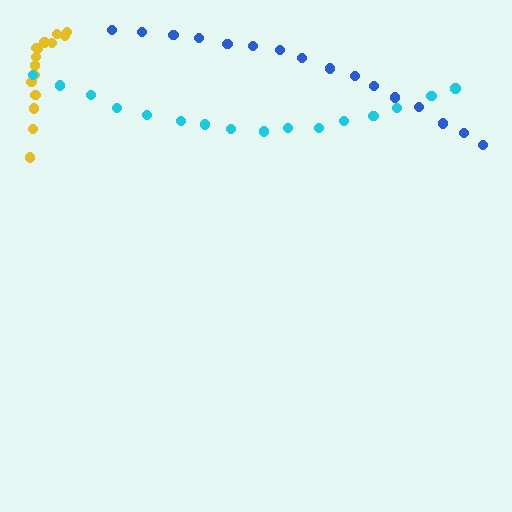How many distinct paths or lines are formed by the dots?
There are 3 distinct paths.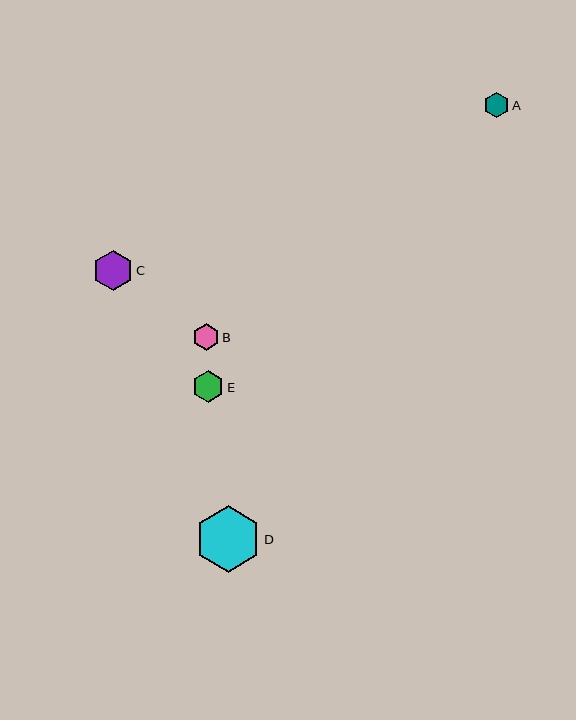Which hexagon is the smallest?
Hexagon A is the smallest with a size of approximately 26 pixels.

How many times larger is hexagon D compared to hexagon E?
Hexagon D is approximately 2.1 times the size of hexagon E.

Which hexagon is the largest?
Hexagon D is the largest with a size of approximately 66 pixels.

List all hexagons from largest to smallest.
From largest to smallest: D, C, E, B, A.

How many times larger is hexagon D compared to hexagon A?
Hexagon D is approximately 2.6 times the size of hexagon A.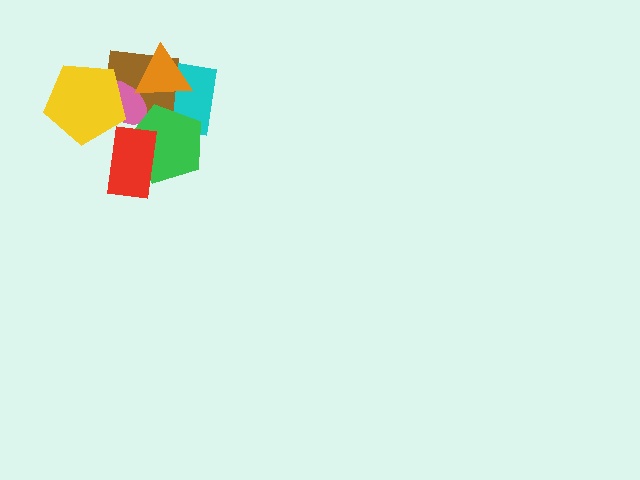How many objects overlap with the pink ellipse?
5 objects overlap with the pink ellipse.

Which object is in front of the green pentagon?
The red rectangle is in front of the green pentagon.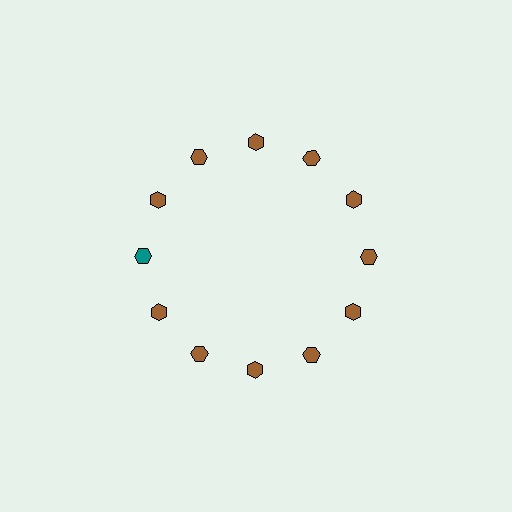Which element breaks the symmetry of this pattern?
The teal hexagon at roughly the 9 o'clock position breaks the symmetry. All other shapes are brown hexagons.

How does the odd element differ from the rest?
It has a different color: teal instead of brown.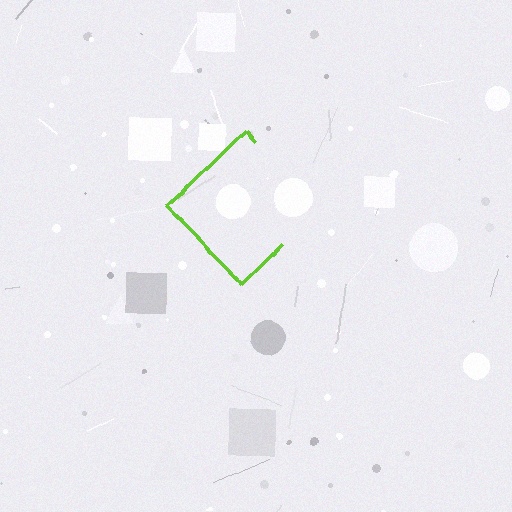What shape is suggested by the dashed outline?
The dashed outline suggests a diamond.